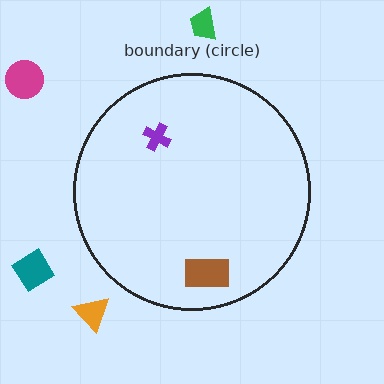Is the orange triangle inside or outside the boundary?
Outside.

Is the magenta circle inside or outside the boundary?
Outside.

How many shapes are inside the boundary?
2 inside, 4 outside.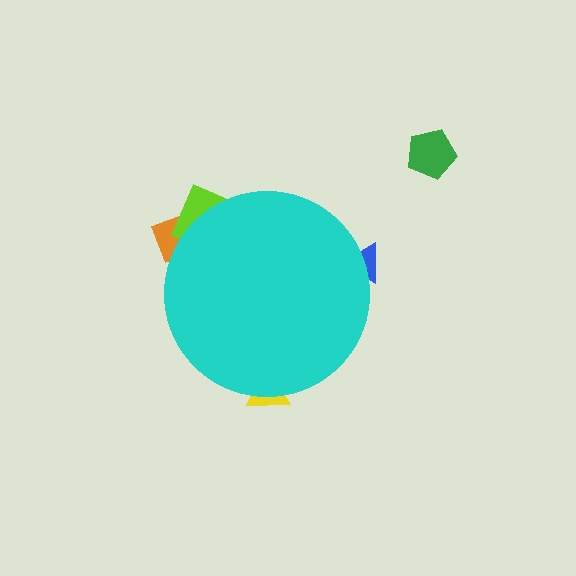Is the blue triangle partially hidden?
Yes, the blue triangle is partially hidden behind the cyan circle.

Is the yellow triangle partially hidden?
Yes, the yellow triangle is partially hidden behind the cyan circle.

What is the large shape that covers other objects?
A cyan circle.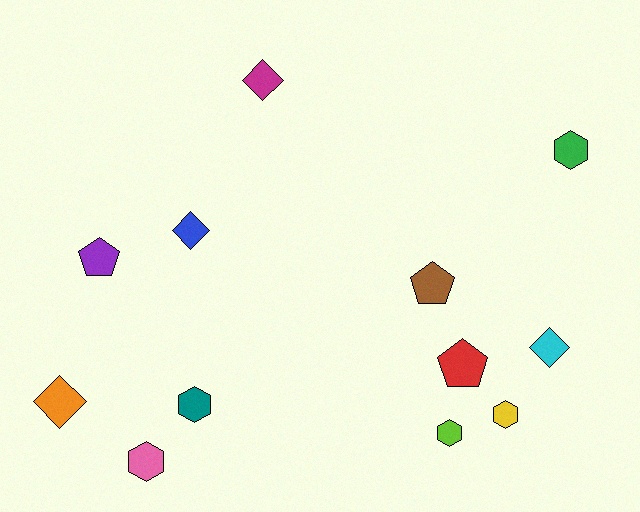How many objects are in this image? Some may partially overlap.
There are 12 objects.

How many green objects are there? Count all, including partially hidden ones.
There is 1 green object.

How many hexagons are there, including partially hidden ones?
There are 5 hexagons.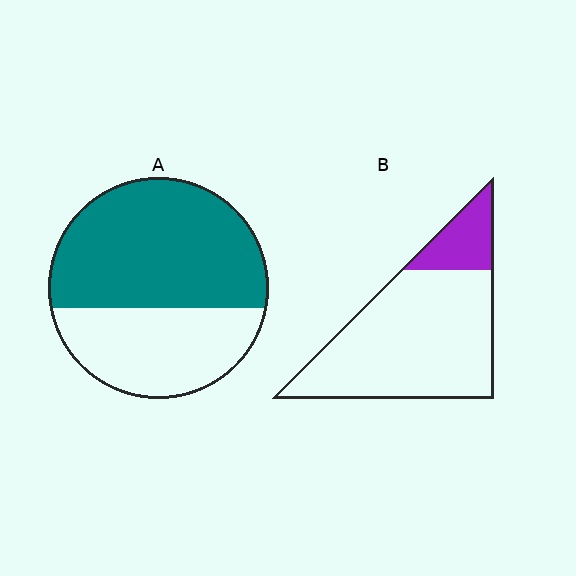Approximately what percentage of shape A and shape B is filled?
A is approximately 60% and B is approximately 20%.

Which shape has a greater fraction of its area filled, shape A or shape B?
Shape A.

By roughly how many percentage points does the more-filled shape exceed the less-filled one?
By roughly 45 percentage points (A over B).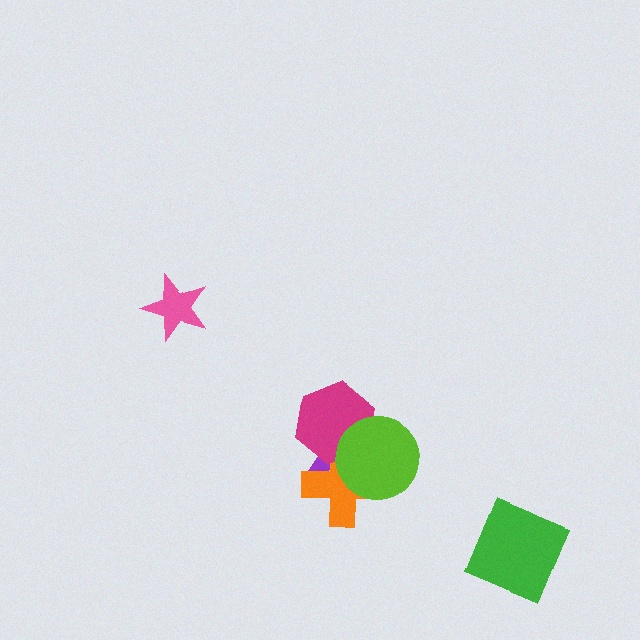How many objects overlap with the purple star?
3 objects overlap with the purple star.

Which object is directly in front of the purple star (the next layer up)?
The orange cross is directly in front of the purple star.